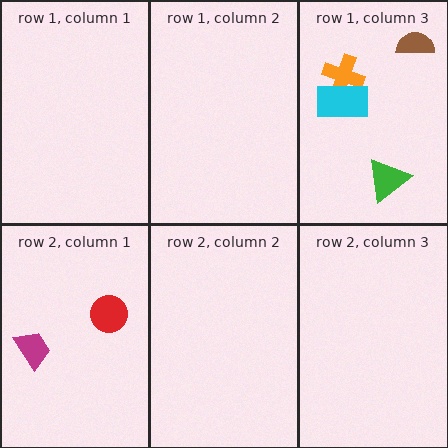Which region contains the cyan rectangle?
The row 1, column 3 region.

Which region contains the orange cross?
The row 1, column 3 region.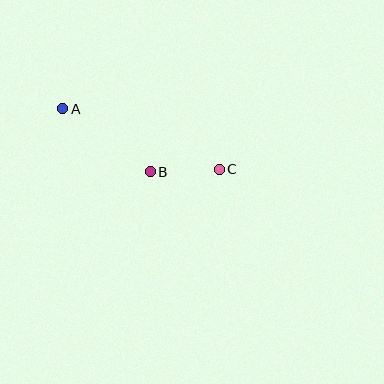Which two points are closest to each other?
Points B and C are closest to each other.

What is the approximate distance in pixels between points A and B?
The distance between A and B is approximately 108 pixels.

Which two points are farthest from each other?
Points A and C are farthest from each other.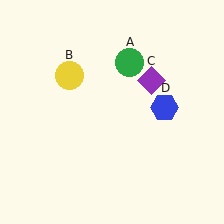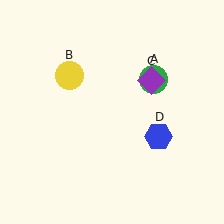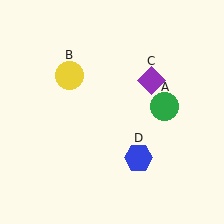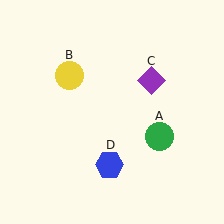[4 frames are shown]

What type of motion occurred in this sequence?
The green circle (object A), blue hexagon (object D) rotated clockwise around the center of the scene.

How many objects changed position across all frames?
2 objects changed position: green circle (object A), blue hexagon (object D).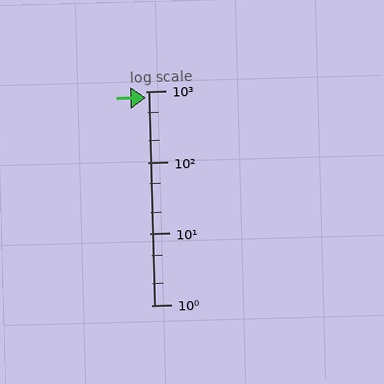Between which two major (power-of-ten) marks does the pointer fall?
The pointer is between 100 and 1000.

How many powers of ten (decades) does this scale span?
The scale spans 3 decades, from 1 to 1000.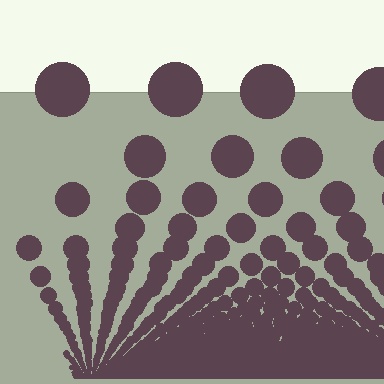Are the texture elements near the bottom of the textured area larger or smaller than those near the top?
Smaller. The gradient is inverted — elements near the bottom are smaller and denser.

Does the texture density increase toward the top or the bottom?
Density increases toward the bottom.